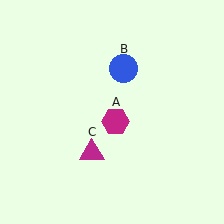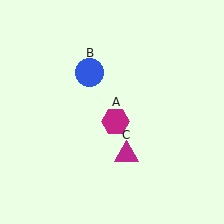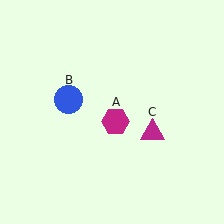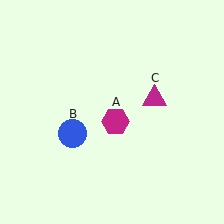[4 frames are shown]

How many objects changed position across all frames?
2 objects changed position: blue circle (object B), magenta triangle (object C).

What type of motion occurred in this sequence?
The blue circle (object B), magenta triangle (object C) rotated counterclockwise around the center of the scene.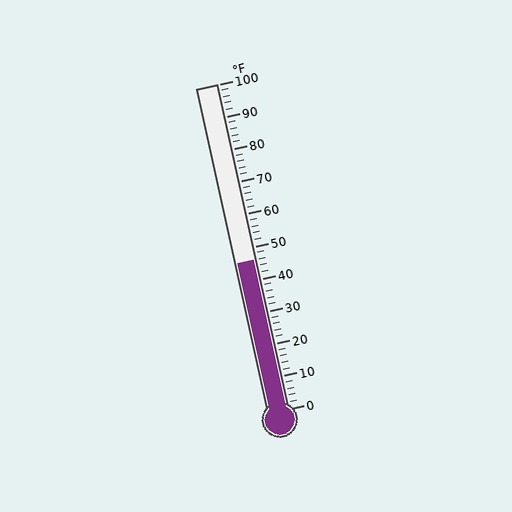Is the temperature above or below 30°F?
The temperature is above 30°F.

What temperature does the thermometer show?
The thermometer shows approximately 46°F.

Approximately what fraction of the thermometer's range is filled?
The thermometer is filled to approximately 45% of its range.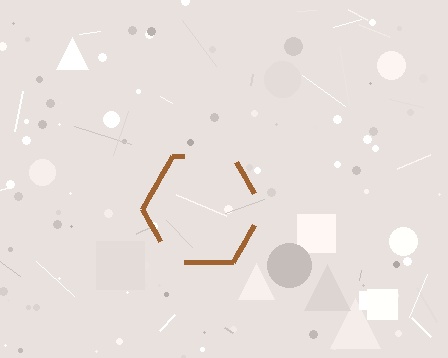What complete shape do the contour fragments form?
The contour fragments form a hexagon.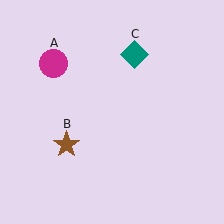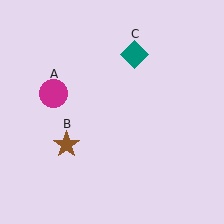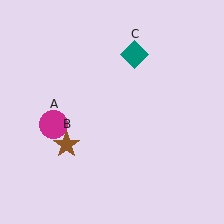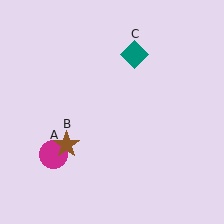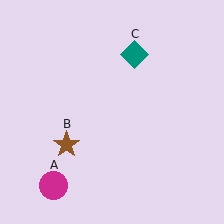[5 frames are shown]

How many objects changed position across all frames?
1 object changed position: magenta circle (object A).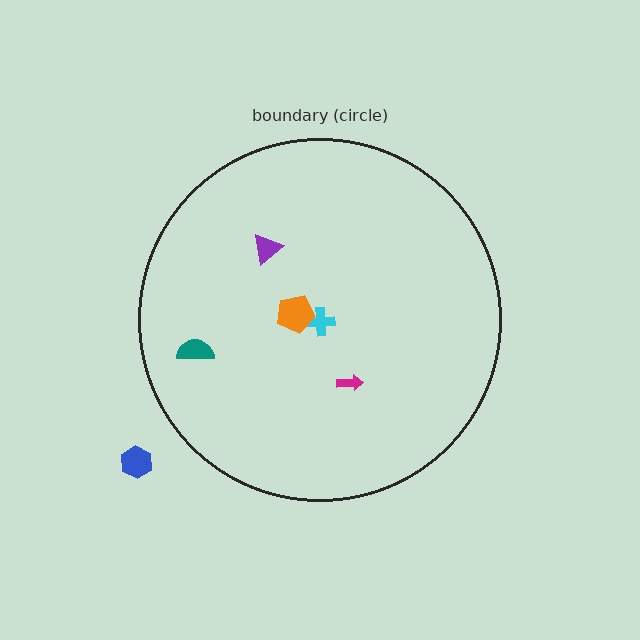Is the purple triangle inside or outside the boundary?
Inside.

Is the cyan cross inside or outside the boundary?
Inside.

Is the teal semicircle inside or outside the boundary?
Inside.